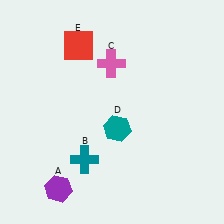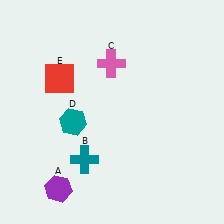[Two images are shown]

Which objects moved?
The objects that moved are: the teal hexagon (D), the red square (E).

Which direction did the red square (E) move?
The red square (E) moved down.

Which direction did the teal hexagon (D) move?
The teal hexagon (D) moved left.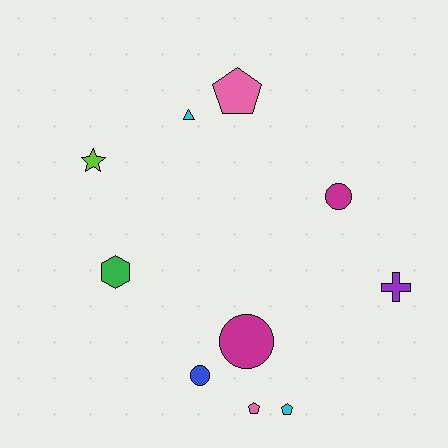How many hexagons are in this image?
There is 1 hexagon.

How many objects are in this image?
There are 10 objects.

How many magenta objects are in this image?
There are 2 magenta objects.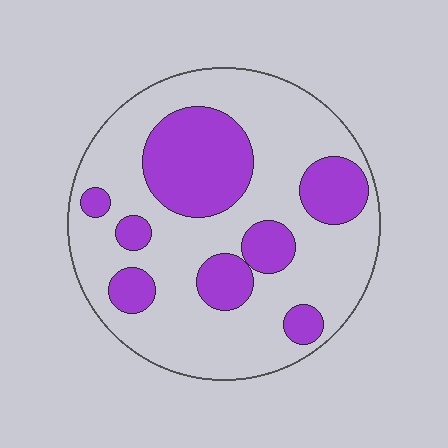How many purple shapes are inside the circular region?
8.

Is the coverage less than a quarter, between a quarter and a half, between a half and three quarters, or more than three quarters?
Between a quarter and a half.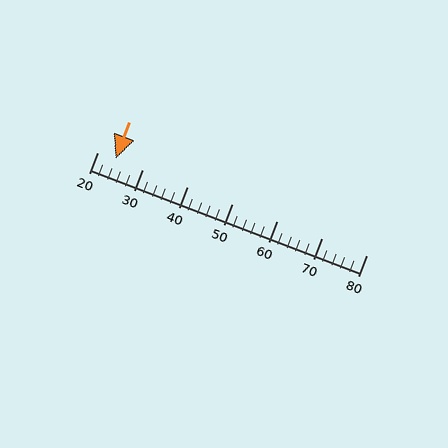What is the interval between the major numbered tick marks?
The major tick marks are spaced 10 units apart.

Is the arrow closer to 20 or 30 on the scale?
The arrow is closer to 20.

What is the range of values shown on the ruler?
The ruler shows values from 20 to 80.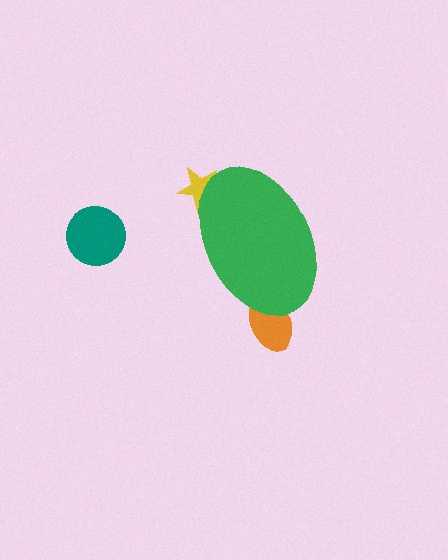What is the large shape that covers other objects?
A green ellipse.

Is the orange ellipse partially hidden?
Yes, the orange ellipse is partially hidden behind the green ellipse.